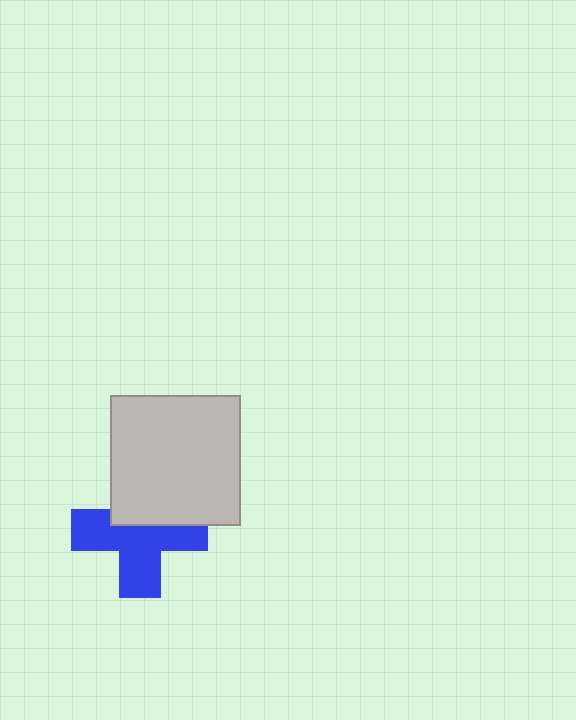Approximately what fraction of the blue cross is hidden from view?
Roughly 37% of the blue cross is hidden behind the light gray square.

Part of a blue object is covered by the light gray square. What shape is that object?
It is a cross.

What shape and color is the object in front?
The object in front is a light gray square.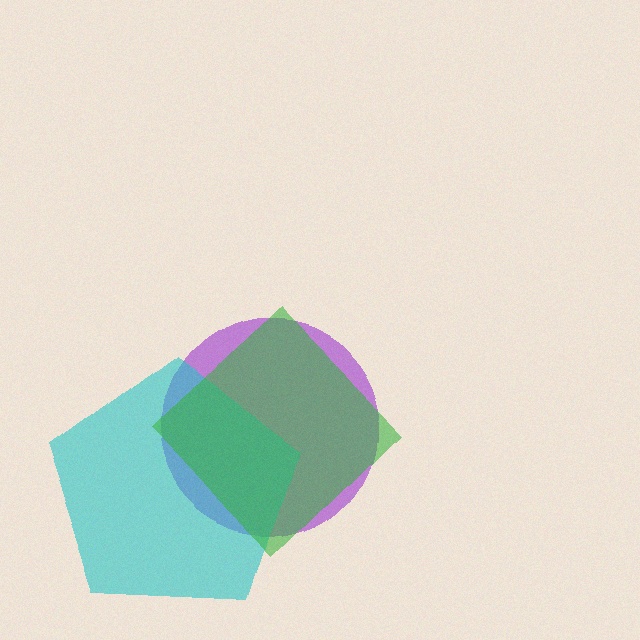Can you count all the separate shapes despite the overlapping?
Yes, there are 3 separate shapes.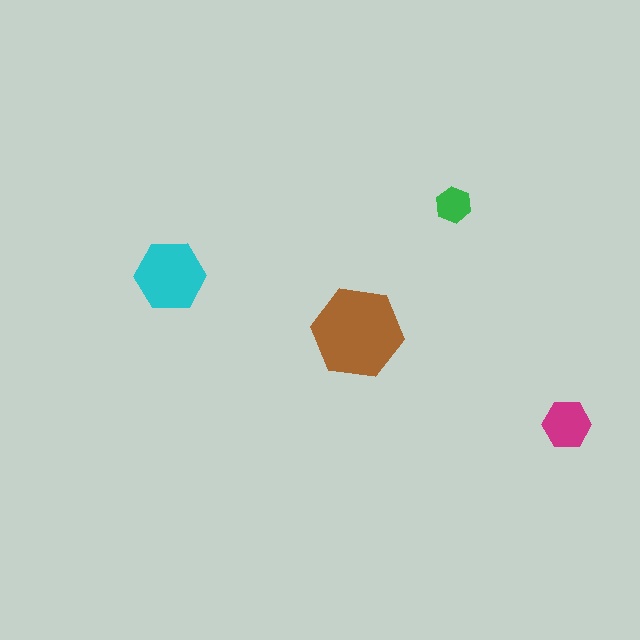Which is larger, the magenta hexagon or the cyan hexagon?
The cyan one.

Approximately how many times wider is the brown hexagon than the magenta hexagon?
About 2 times wider.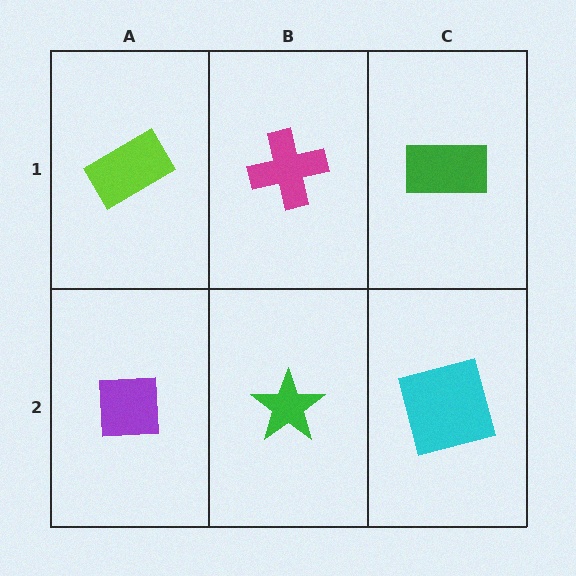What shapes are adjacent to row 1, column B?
A green star (row 2, column B), a lime rectangle (row 1, column A), a green rectangle (row 1, column C).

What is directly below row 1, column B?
A green star.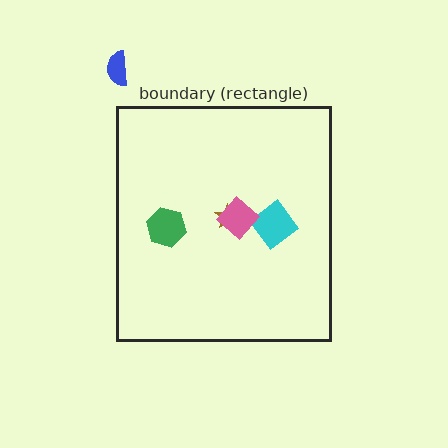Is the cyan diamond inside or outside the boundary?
Inside.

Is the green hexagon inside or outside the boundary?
Inside.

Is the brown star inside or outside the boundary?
Inside.